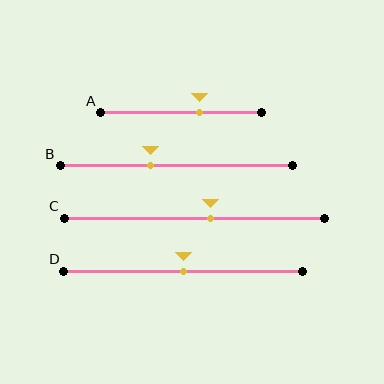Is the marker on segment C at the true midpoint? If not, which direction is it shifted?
No, the marker on segment C is shifted to the right by about 6% of the segment length.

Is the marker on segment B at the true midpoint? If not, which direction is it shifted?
No, the marker on segment B is shifted to the left by about 11% of the segment length.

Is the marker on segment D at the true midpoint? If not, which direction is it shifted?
Yes, the marker on segment D is at the true midpoint.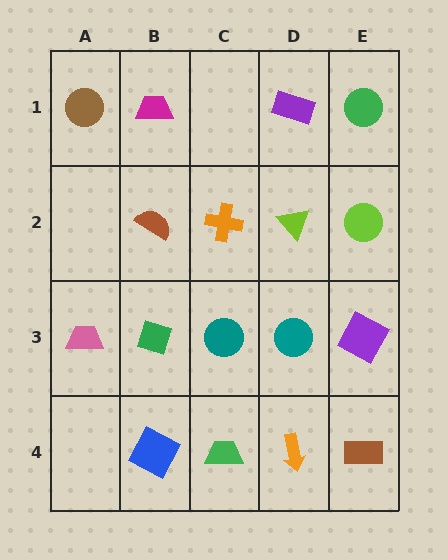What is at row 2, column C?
An orange cross.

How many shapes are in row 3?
5 shapes.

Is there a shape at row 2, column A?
No, that cell is empty.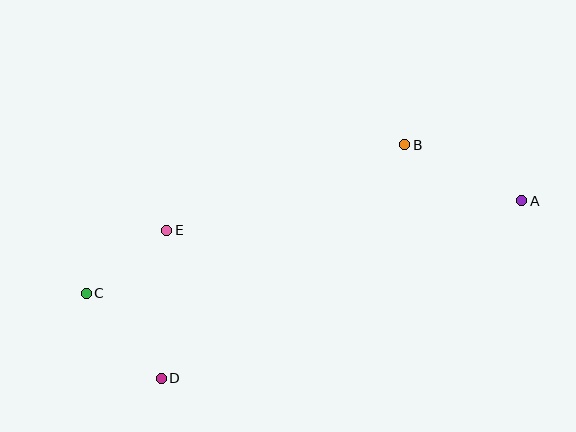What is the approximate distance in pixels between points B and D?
The distance between B and D is approximately 337 pixels.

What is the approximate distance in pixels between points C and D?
The distance between C and D is approximately 113 pixels.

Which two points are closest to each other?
Points C and E are closest to each other.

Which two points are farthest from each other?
Points A and C are farthest from each other.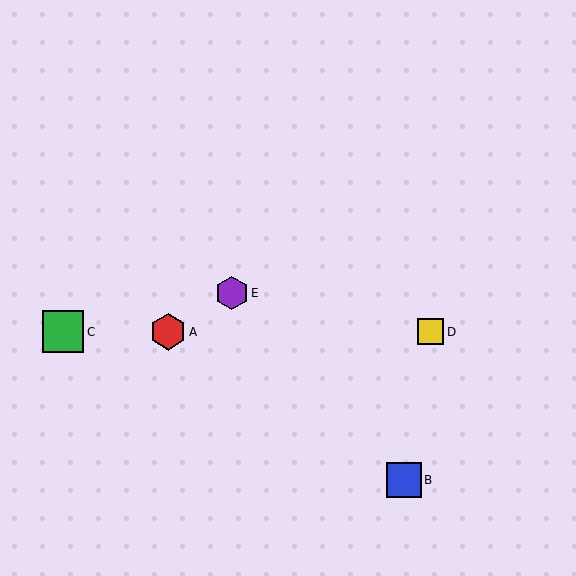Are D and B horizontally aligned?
No, D is at y≈332 and B is at y≈480.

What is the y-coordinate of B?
Object B is at y≈480.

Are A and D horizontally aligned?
Yes, both are at y≈332.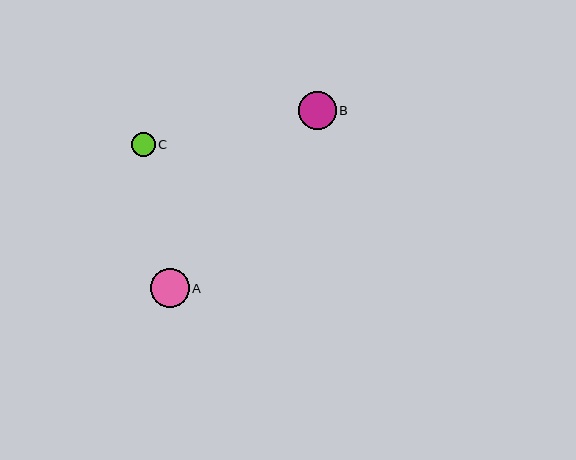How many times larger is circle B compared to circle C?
Circle B is approximately 1.6 times the size of circle C.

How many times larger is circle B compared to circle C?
Circle B is approximately 1.6 times the size of circle C.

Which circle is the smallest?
Circle C is the smallest with a size of approximately 24 pixels.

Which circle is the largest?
Circle A is the largest with a size of approximately 39 pixels.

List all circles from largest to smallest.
From largest to smallest: A, B, C.